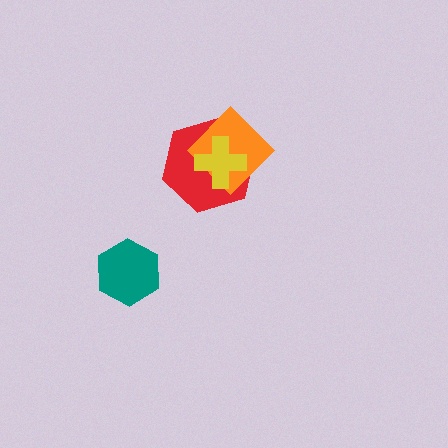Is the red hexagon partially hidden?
Yes, it is partially covered by another shape.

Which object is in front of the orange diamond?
The yellow cross is in front of the orange diamond.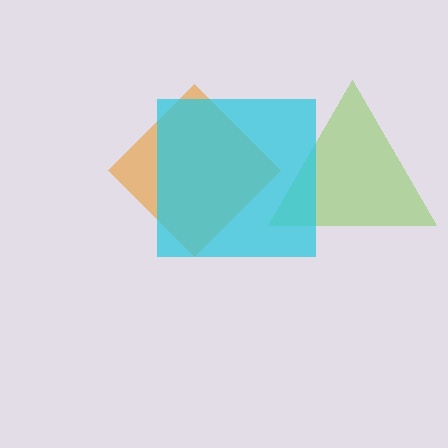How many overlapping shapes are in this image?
There are 3 overlapping shapes in the image.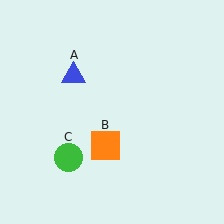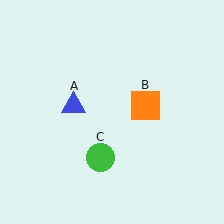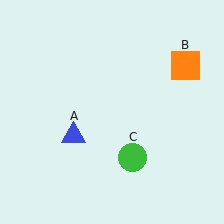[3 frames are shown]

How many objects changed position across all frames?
3 objects changed position: blue triangle (object A), orange square (object B), green circle (object C).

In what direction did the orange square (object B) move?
The orange square (object B) moved up and to the right.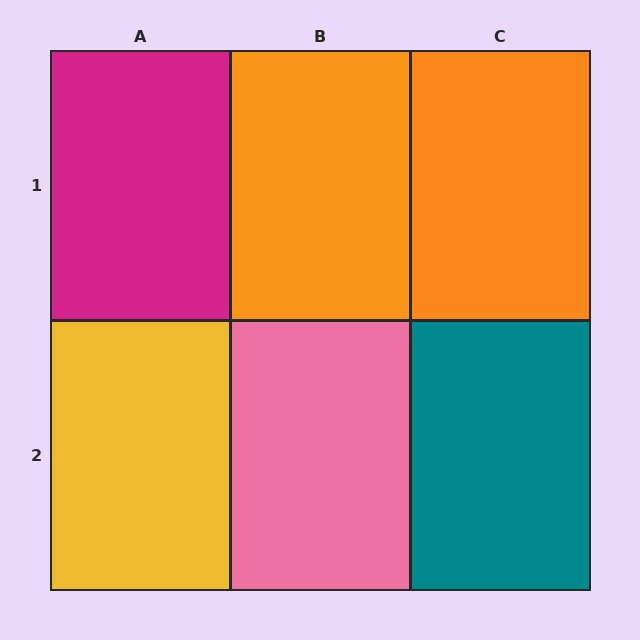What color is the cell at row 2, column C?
Teal.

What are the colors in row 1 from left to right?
Magenta, orange, orange.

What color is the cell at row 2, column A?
Yellow.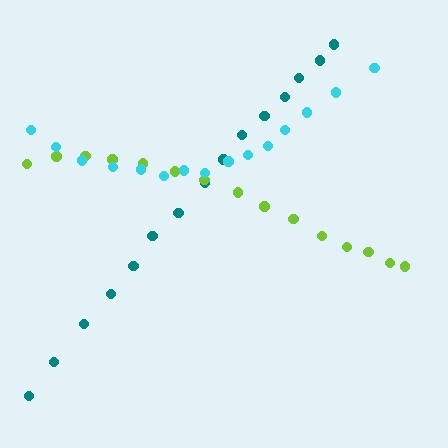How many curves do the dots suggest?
There are 3 distinct paths.